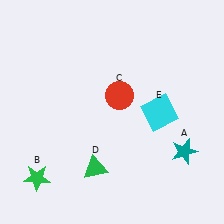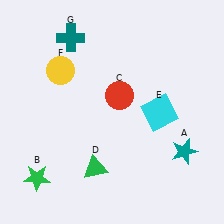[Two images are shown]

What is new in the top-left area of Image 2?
A yellow circle (F) was added in the top-left area of Image 2.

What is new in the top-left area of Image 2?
A teal cross (G) was added in the top-left area of Image 2.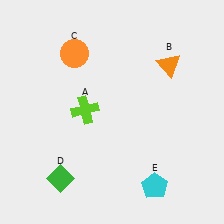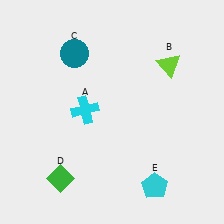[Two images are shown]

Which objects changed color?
A changed from lime to cyan. B changed from orange to lime. C changed from orange to teal.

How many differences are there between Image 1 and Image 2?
There are 3 differences between the two images.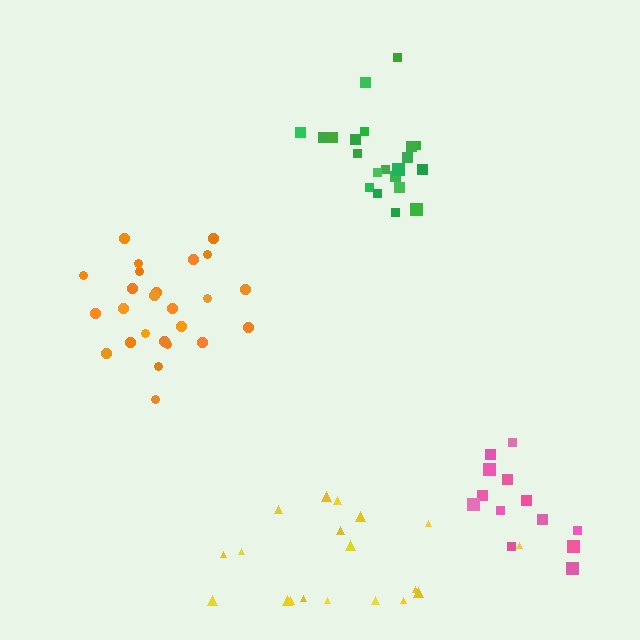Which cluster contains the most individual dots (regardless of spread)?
Orange (25).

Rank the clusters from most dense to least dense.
green, orange, pink, yellow.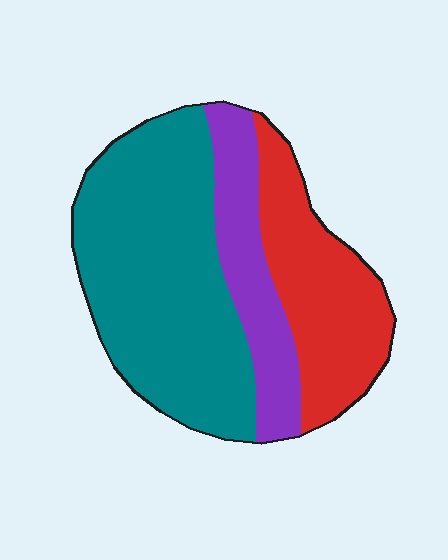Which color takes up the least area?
Purple, at roughly 20%.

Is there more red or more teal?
Teal.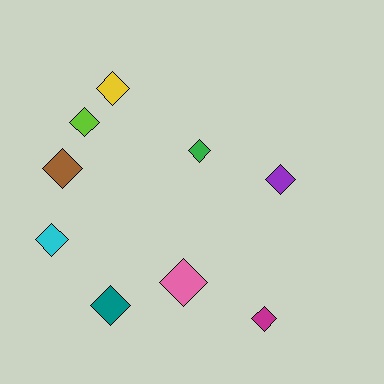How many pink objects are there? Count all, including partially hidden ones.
There is 1 pink object.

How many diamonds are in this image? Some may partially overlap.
There are 9 diamonds.